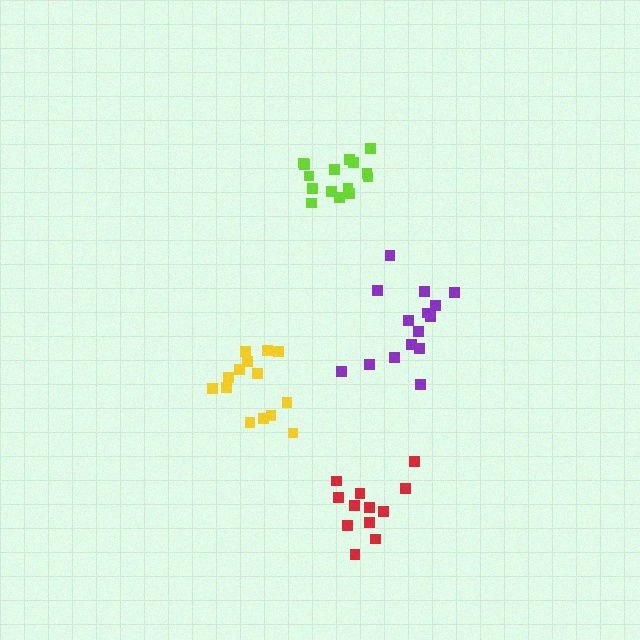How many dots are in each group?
Group 1: 14 dots, Group 2: 12 dots, Group 3: 15 dots, Group 4: 15 dots (56 total).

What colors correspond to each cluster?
The clusters are colored: yellow, red, purple, lime.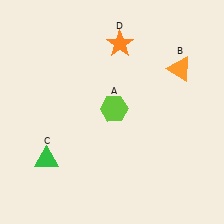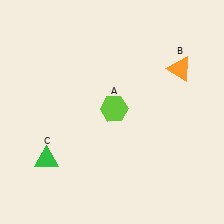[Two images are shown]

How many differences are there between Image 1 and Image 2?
There is 1 difference between the two images.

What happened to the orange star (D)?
The orange star (D) was removed in Image 2. It was in the top-right area of Image 1.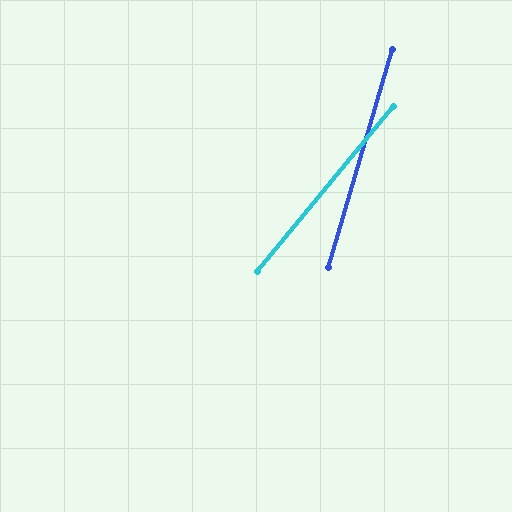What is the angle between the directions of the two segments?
Approximately 23 degrees.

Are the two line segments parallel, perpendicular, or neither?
Neither parallel nor perpendicular — they differ by about 23°.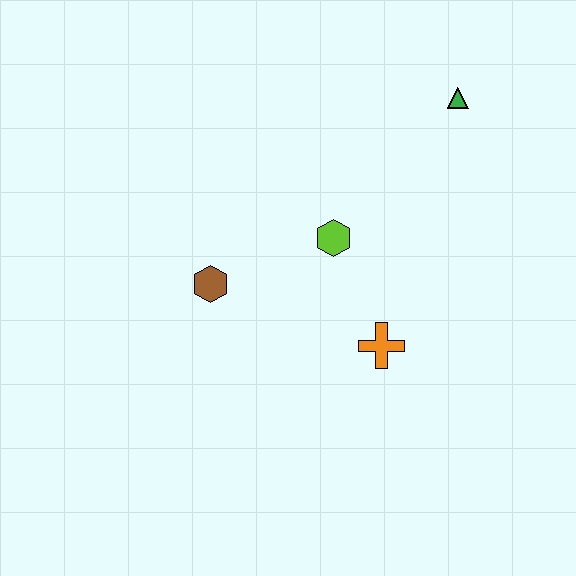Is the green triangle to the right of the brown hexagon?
Yes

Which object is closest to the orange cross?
The lime hexagon is closest to the orange cross.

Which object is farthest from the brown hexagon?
The green triangle is farthest from the brown hexagon.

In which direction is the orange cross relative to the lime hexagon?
The orange cross is below the lime hexagon.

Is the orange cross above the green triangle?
No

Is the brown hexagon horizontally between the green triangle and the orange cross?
No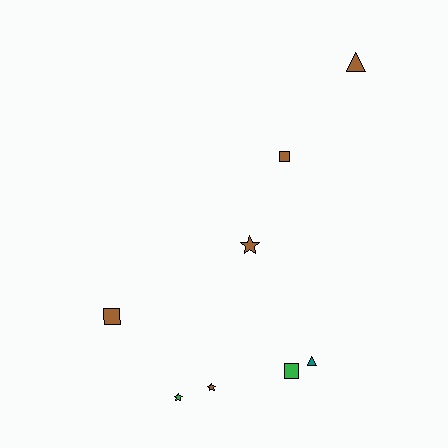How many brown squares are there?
There are 2 brown squares.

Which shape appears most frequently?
Square, with 3 objects.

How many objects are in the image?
There are 8 objects.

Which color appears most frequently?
Brown, with 5 objects.